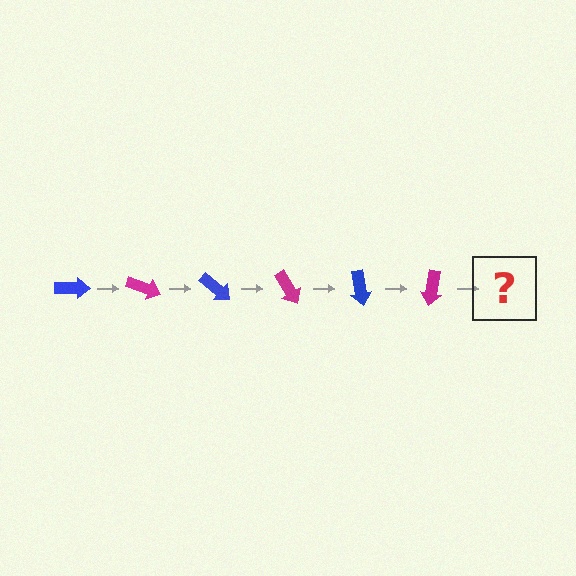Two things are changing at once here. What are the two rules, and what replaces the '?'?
The two rules are that it rotates 20 degrees each step and the color cycles through blue and magenta. The '?' should be a blue arrow, rotated 120 degrees from the start.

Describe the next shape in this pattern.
It should be a blue arrow, rotated 120 degrees from the start.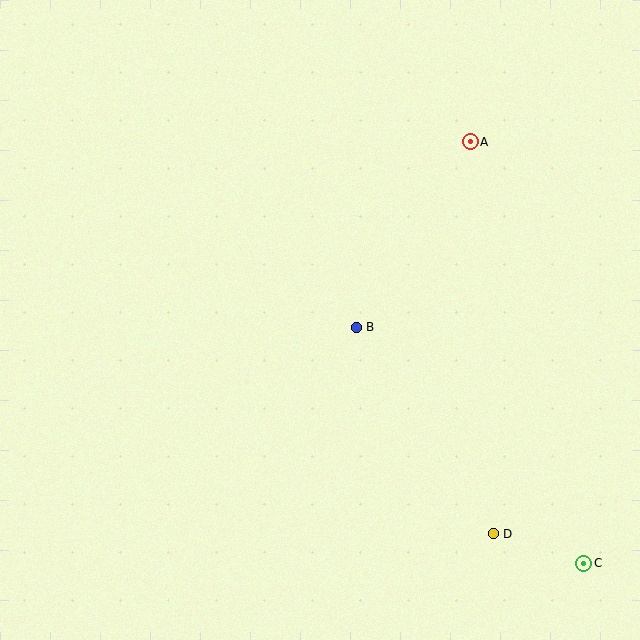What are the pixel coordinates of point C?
Point C is at (584, 563).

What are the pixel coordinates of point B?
Point B is at (356, 327).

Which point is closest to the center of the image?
Point B at (356, 327) is closest to the center.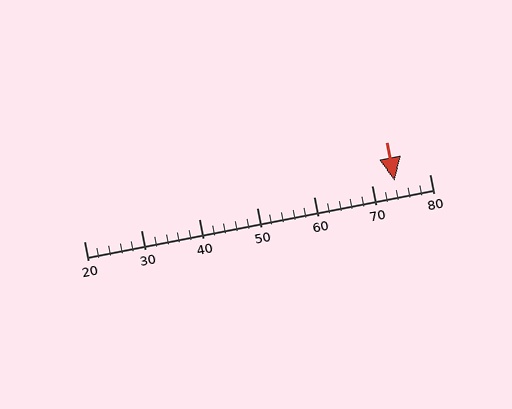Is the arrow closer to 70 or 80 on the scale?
The arrow is closer to 70.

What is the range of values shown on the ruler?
The ruler shows values from 20 to 80.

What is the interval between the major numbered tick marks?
The major tick marks are spaced 10 units apart.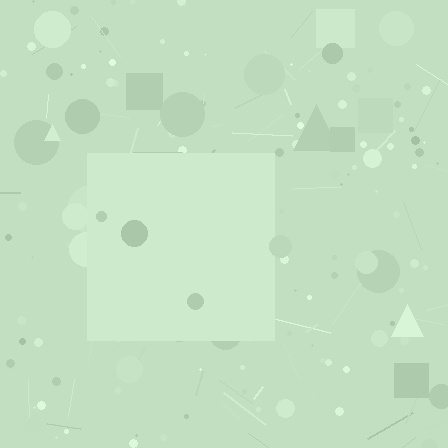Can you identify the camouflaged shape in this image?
The camouflaged shape is a square.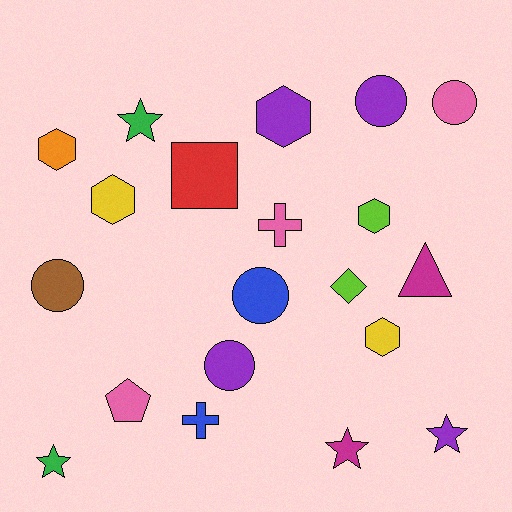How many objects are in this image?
There are 20 objects.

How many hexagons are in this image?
There are 5 hexagons.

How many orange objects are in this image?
There is 1 orange object.